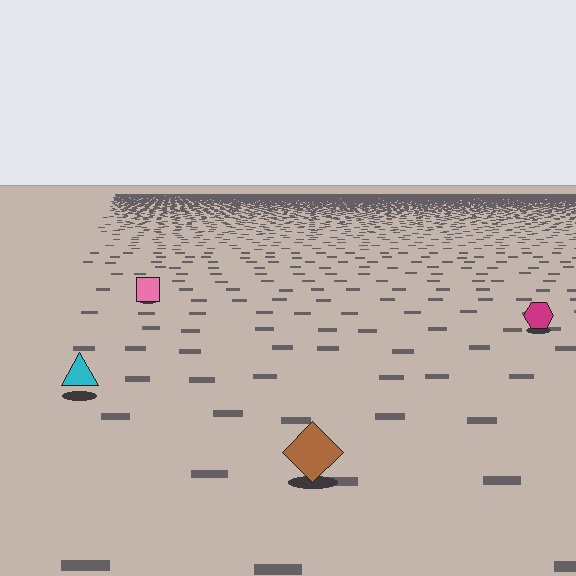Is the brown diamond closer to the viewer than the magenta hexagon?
Yes. The brown diamond is closer — you can tell from the texture gradient: the ground texture is coarser near it.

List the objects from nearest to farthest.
From nearest to farthest: the brown diamond, the cyan triangle, the magenta hexagon, the pink square.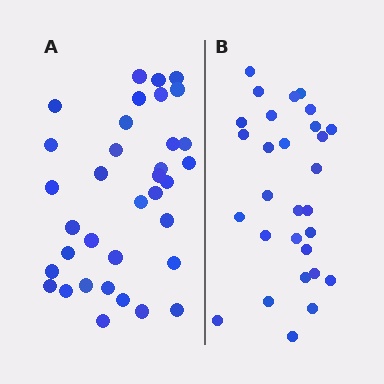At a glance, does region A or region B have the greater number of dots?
Region A (the left region) has more dots.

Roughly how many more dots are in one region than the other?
Region A has about 6 more dots than region B.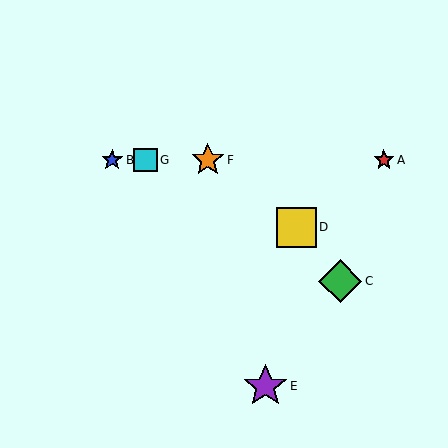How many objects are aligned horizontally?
4 objects (A, B, F, G) are aligned horizontally.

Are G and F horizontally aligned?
Yes, both are at y≈160.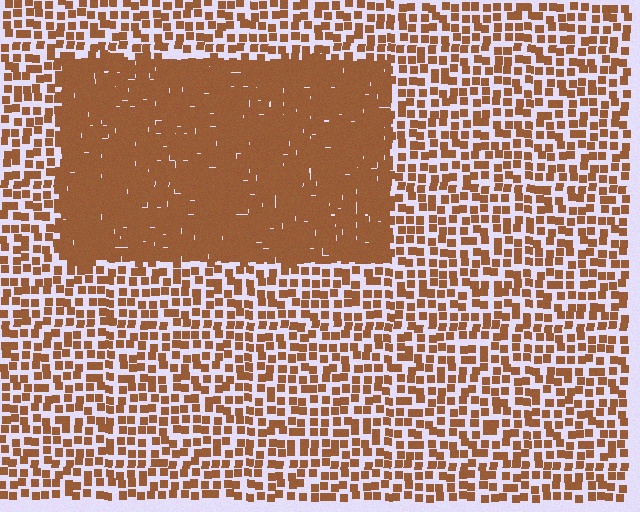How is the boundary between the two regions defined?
The boundary is defined by a change in element density (approximately 2.5x ratio). All elements are the same color, size, and shape.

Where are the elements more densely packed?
The elements are more densely packed inside the rectangle boundary.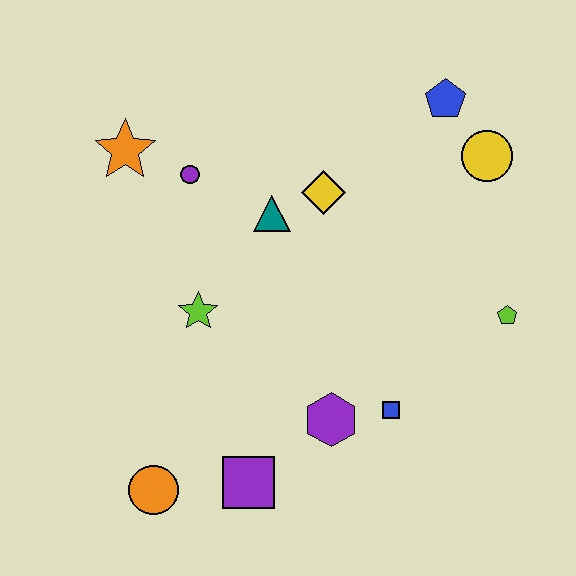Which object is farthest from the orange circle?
The blue pentagon is farthest from the orange circle.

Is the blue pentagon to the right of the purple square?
Yes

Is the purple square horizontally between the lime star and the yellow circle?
Yes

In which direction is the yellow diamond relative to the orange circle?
The yellow diamond is above the orange circle.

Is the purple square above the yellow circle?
No